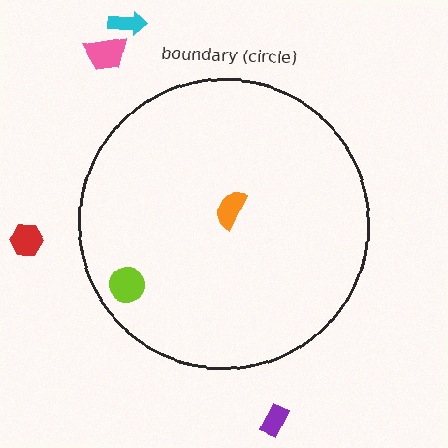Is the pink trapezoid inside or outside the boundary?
Outside.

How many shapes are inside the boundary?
2 inside, 4 outside.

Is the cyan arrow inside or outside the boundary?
Outside.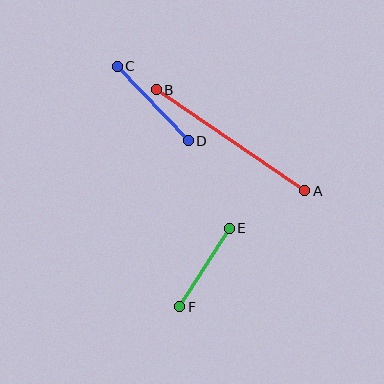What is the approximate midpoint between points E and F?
The midpoint is at approximately (204, 267) pixels.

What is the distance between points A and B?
The distance is approximately 179 pixels.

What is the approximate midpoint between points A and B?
The midpoint is at approximately (230, 140) pixels.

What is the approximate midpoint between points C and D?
The midpoint is at approximately (153, 103) pixels.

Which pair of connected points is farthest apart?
Points A and B are farthest apart.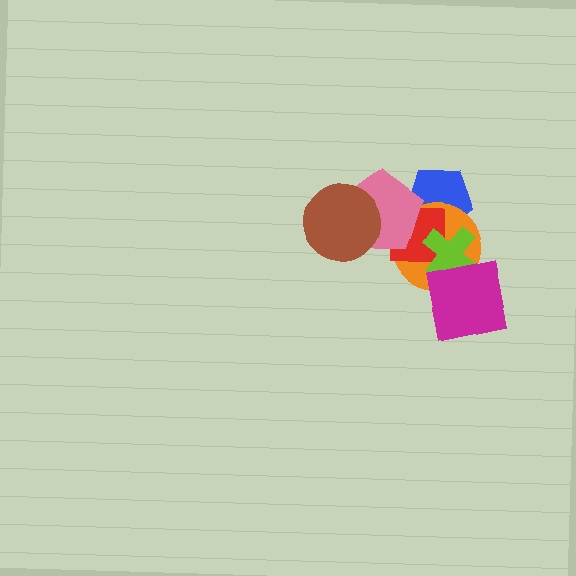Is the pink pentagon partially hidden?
Yes, it is partially covered by another shape.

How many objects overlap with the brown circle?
1 object overlaps with the brown circle.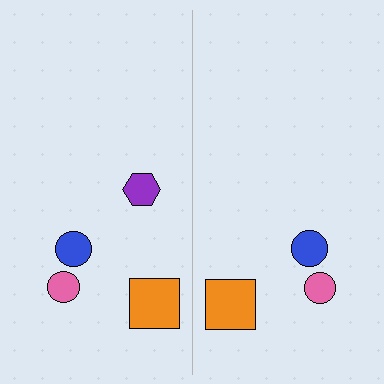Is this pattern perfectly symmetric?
No, the pattern is not perfectly symmetric. A purple hexagon is missing from the right side.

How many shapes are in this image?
There are 7 shapes in this image.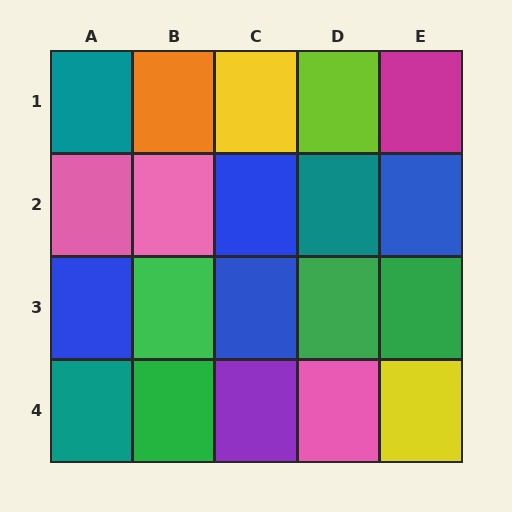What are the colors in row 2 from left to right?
Pink, pink, blue, teal, blue.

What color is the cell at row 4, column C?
Purple.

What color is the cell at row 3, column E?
Green.